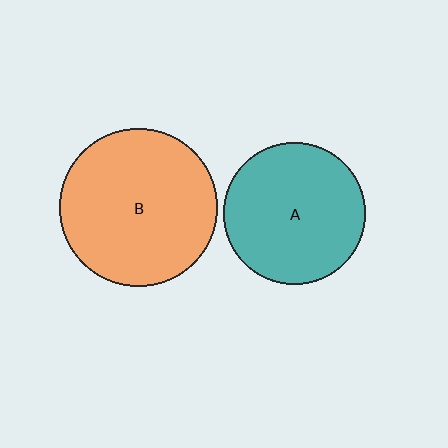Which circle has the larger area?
Circle B (orange).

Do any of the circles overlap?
No, none of the circles overlap.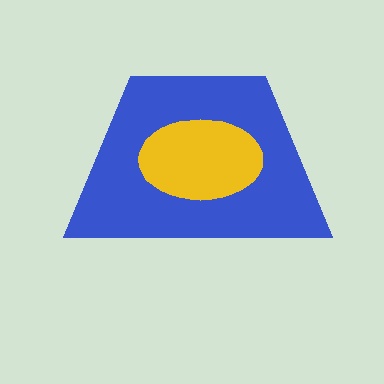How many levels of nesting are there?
2.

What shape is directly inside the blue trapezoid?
The yellow ellipse.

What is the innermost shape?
The yellow ellipse.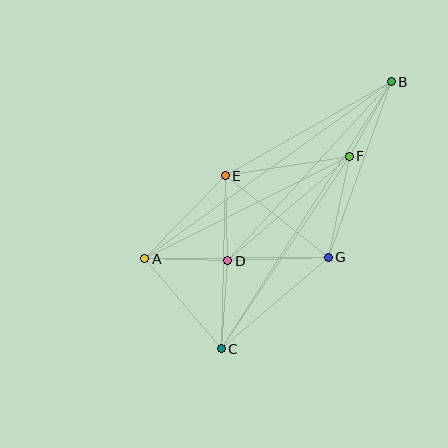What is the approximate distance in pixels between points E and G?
The distance between E and G is approximately 131 pixels.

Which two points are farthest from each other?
Points B and C are farthest from each other.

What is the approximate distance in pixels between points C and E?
The distance between C and E is approximately 173 pixels.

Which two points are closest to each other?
Points A and D are closest to each other.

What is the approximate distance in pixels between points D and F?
The distance between D and F is approximately 160 pixels.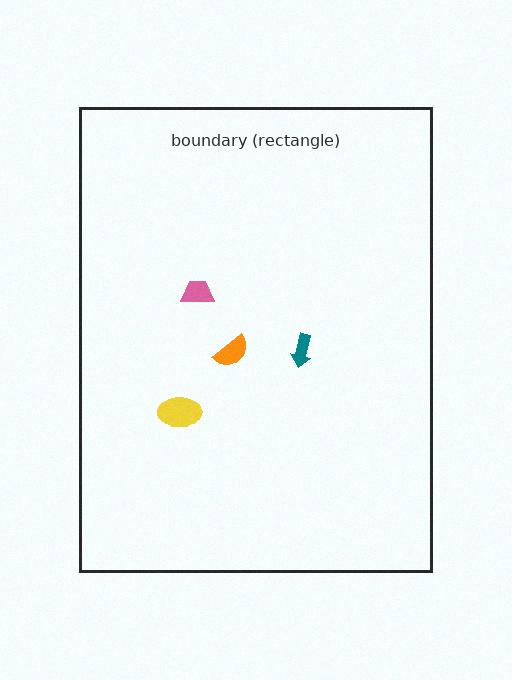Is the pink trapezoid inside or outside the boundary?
Inside.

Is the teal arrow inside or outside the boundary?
Inside.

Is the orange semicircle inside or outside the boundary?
Inside.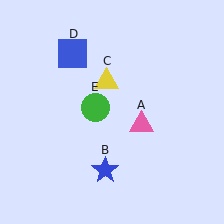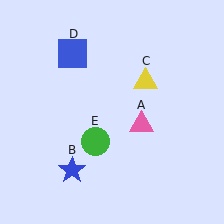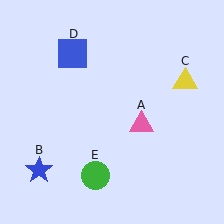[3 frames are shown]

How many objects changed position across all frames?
3 objects changed position: blue star (object B), yellow triangle (object C), green circle (object E).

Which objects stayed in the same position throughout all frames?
Pink triangle (object A) and blue square (object D) remained stationary.